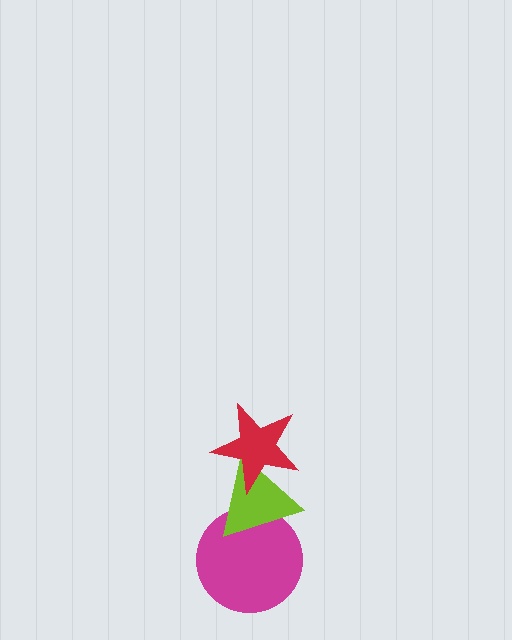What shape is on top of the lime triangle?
The red star is on top of the lime triangle.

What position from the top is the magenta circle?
The magenta circle is 3rd from the top.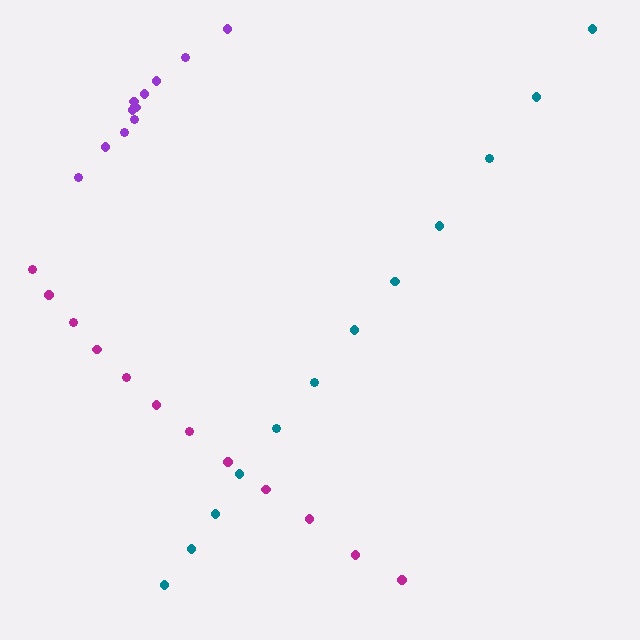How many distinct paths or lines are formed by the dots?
There are 3 distinct paths.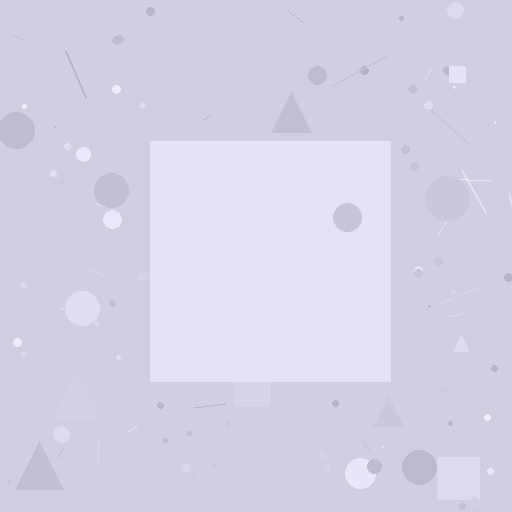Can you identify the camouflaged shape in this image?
The camouflaged shape is a square.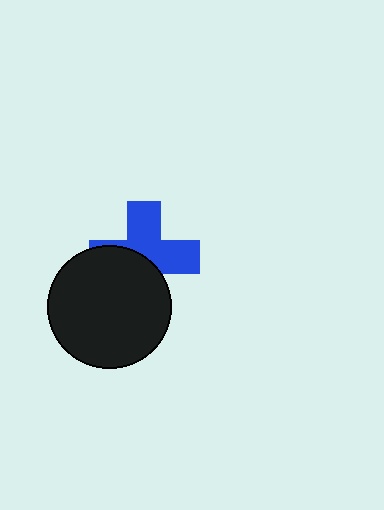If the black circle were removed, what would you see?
You would see the complete blue cross.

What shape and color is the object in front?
The object in front is a black circle.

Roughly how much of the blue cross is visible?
About half of it is visible (roughly 54%).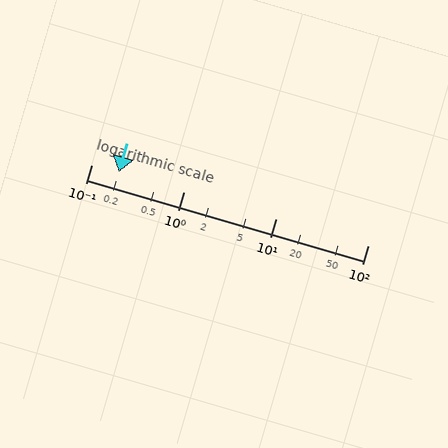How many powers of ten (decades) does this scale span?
The scale spans 3 decades, from 0.1 to 100.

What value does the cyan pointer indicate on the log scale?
The pointer indicates approximately 0.2.